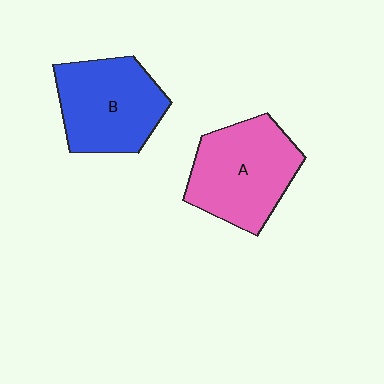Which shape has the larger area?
Shape A (pink).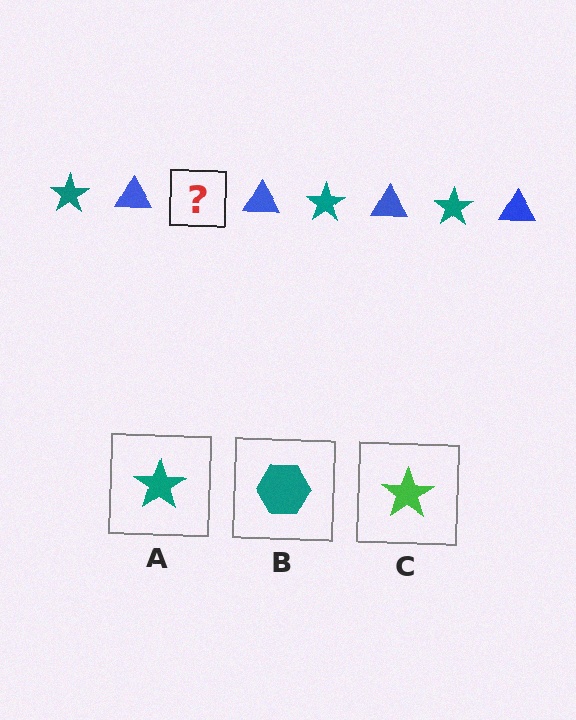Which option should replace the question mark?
Option A.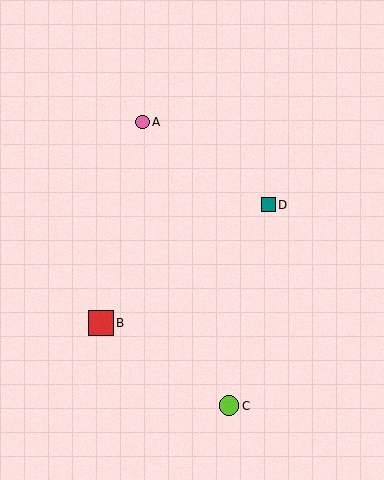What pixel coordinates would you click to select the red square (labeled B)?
Click at (101, 323) to select the red square B.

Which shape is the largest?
The red square (labeled B) is the largest.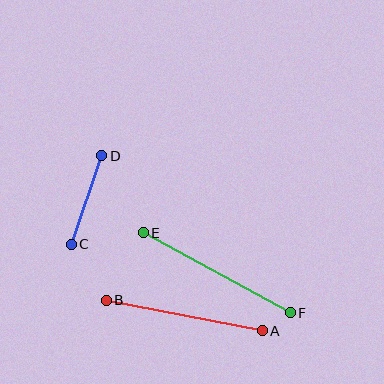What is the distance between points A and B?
The distance is approximately 159 pixels.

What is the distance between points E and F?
The distance is approximately 168 pixels.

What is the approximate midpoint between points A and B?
The midpoint is at approximately (184, 315) pixels.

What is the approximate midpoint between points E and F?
The midpoint is at approximately (217, 273) pixels.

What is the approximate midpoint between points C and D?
The midpoint is at approximately (87, 200) pixels.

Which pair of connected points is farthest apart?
Points E and F are farthest apart.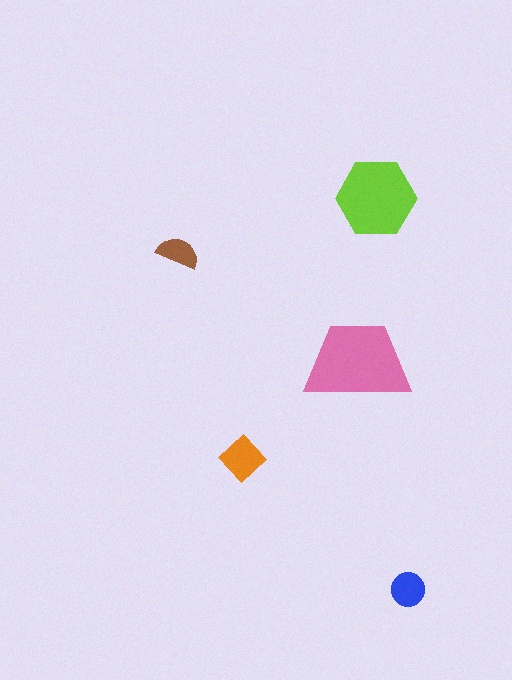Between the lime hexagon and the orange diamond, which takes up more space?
The lime hexagon.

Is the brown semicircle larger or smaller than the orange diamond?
Smaller.